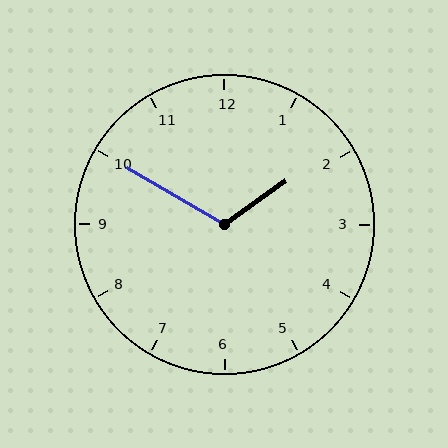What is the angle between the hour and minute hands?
Approximately 115 degrees.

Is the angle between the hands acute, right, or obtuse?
It is obtuse.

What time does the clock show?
1:50.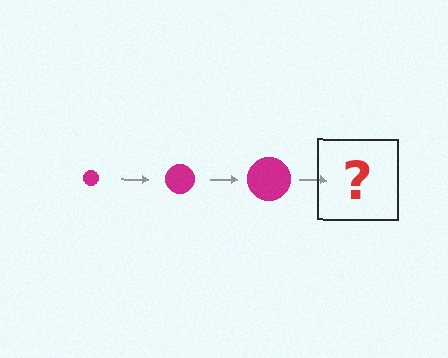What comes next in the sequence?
The next element should be a magenta circle, larger than the previous one.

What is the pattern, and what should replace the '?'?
The pattern is that the circle gets progressively larger each step. The '?' should be a magenta circle, larger than the previous one.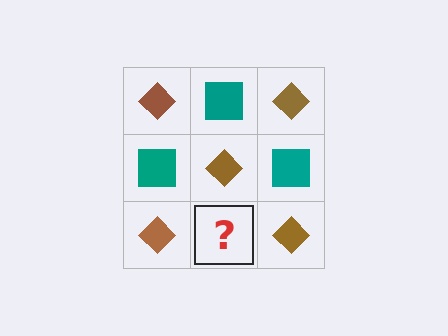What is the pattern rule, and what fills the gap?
The rule is that it alternates brown diamond and teal square in a checkerboard pattern. The gap should be filled with a teal square.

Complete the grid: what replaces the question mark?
The question mark should be replaced with a teal square.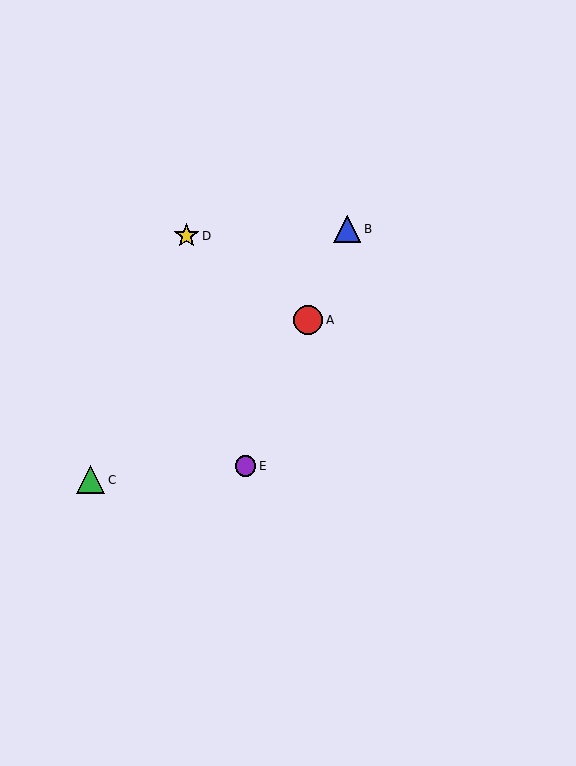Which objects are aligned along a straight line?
Objects A, B, E are aligned along a straight line.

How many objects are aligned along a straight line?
3 objects (A, B, E) are aligned along a straight line.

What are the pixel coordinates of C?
Object C is at (91, 480).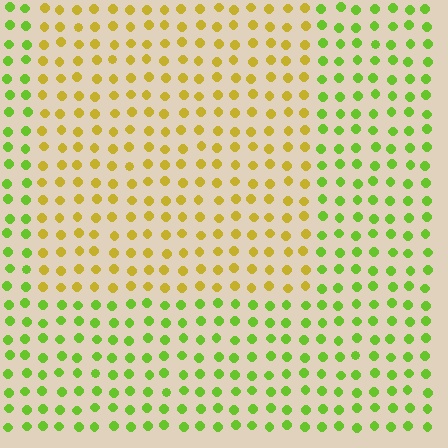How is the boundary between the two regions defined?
The boundary is defined purely by a slight shift in hue (about 45 degrees). Spacing, size, and orientation are identical on both sides.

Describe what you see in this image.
The image is filled with small lime elements in a uniform arrangement. A rectangle-shaped region is visible where the elements are tinted to a slightly different hue, forming a subtle color boundary.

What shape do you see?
I see a rectangle.